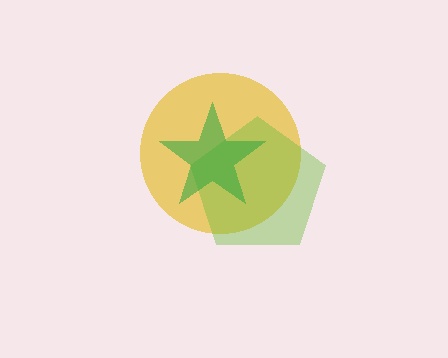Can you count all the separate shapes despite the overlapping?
Yes, there are 3 separate shapes.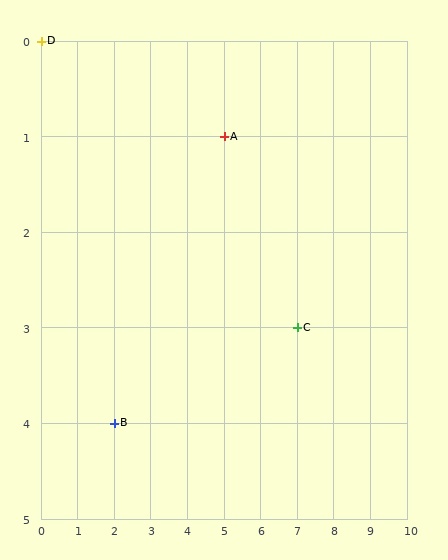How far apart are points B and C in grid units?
Points B and C are 5 columns and 1 row apart (about 5.1 grid units diagonally).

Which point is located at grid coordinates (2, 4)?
Point B is at (2, 4).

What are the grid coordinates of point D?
Point D is at grid coordinates (0, 0).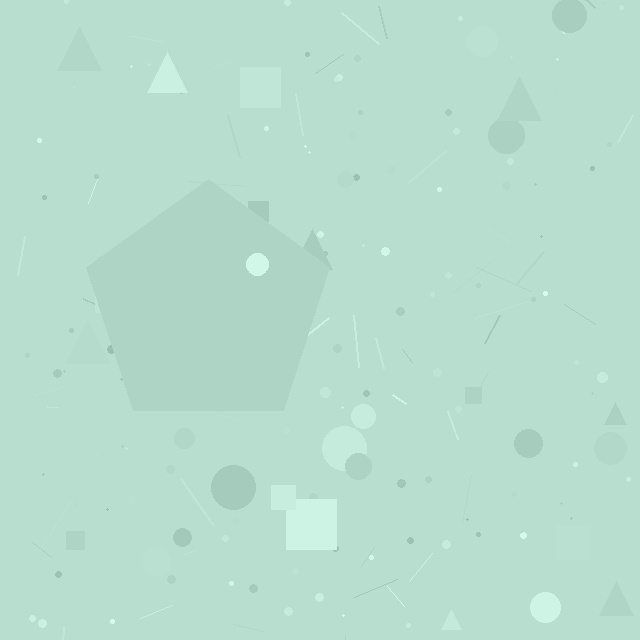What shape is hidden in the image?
A pentagon is hidden in the image.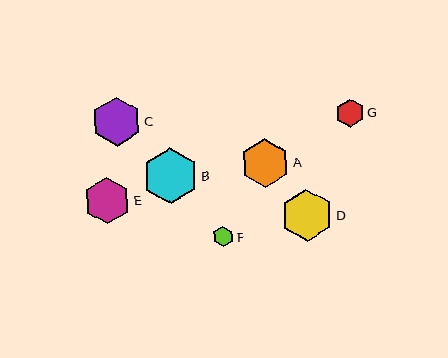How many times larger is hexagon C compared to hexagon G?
Hexagon C is approximately 1.7 times the size of hexagon G.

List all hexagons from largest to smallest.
From largest to smallest: B, D, C, A, E, G, F.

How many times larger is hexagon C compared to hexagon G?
Hexagon C is approximately 1.7 times the size of hexagon G.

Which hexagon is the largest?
Hexagon B is the largest with a size of approximately 55 pixels.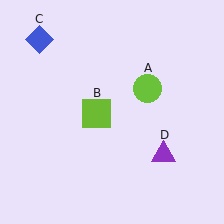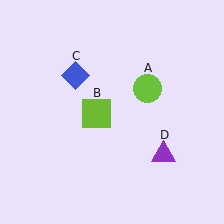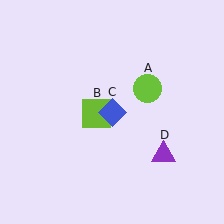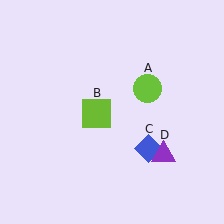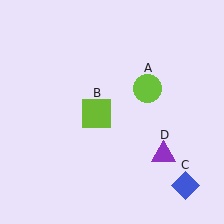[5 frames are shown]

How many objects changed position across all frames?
1 object changed position: blue diamond (object C).